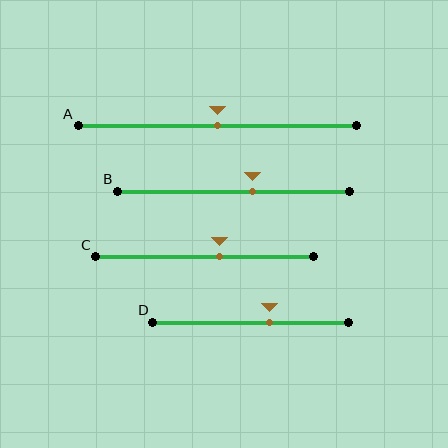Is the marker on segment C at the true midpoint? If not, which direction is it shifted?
No, the marker on segment C is shifted to the right by about 7% of the segment length.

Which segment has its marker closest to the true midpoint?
Segment A has its marker closest to the true midpoint.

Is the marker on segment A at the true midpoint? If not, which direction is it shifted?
Yes, the marker on segment A is at the true midpoint.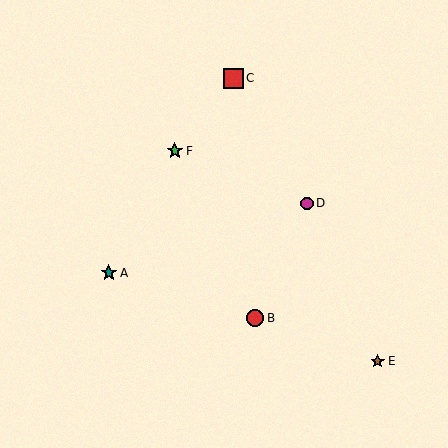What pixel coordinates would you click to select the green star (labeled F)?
Click at (175, 151) to select the green star F.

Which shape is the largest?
The red square (labeled C) is the largest.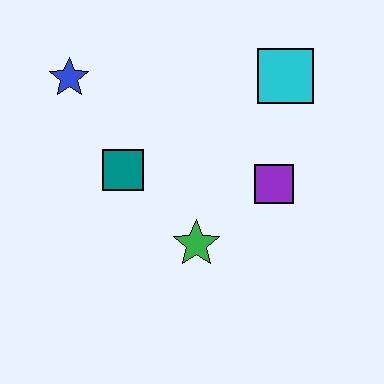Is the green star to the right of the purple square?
No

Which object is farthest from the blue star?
The purple square is farthest from the blue star.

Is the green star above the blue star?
No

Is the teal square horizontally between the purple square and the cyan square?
No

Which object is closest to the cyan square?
The purple square is closest to the cyan square.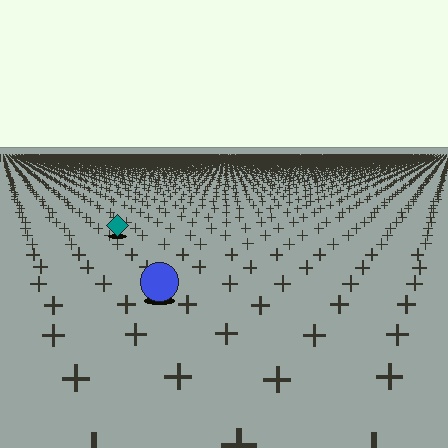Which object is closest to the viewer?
The blue circle is closest. The texture marks near it are larger and more spread out.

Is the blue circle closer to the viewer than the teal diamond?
Yes. The blue circle is closer — you can tell from the texture gradient: the ground texture is coarser near it.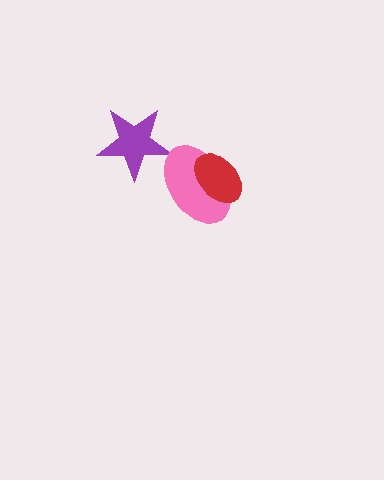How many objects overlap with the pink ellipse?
1 object overlaps with the pink ellipse.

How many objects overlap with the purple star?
0 objects overlap with the purple star.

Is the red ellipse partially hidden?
No, no other shape covers it.